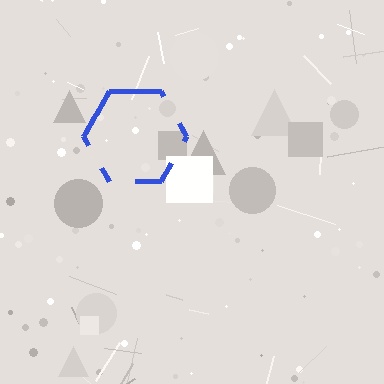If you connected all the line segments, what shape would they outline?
They would outline a hexagon.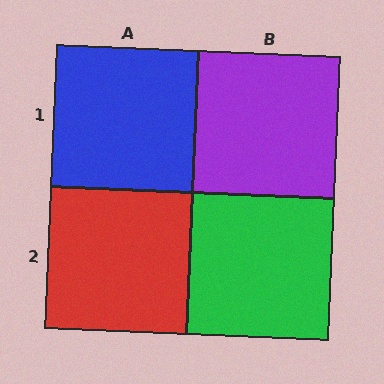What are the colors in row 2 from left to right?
Red, green.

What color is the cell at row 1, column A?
Blue.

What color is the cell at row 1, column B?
Purple.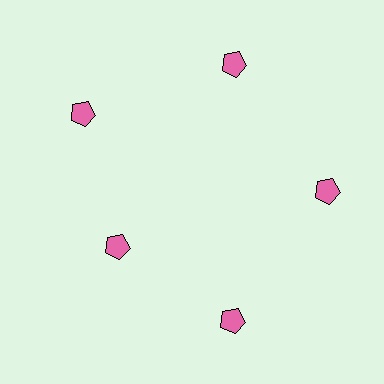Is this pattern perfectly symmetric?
No. The 5 pink pentagons are arranged in a ring, but one element near the 8 o'clock position is pulled inward toward the center, breaking the 5-fold rotational symmetry.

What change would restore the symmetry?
The symmetry would be restored by moving it outward, back onto the ring so that all 5 pentagons sit at equal angles and equal distance from the center.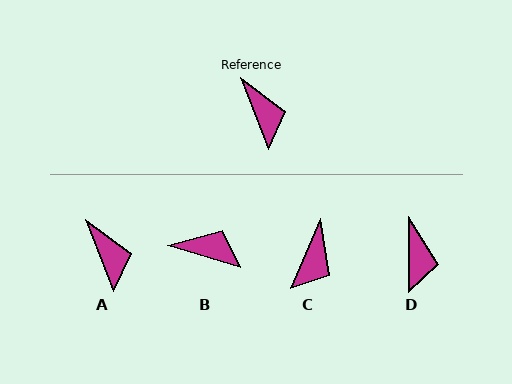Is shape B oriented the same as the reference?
No, it is off by about 52 degrees.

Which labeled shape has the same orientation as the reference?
A.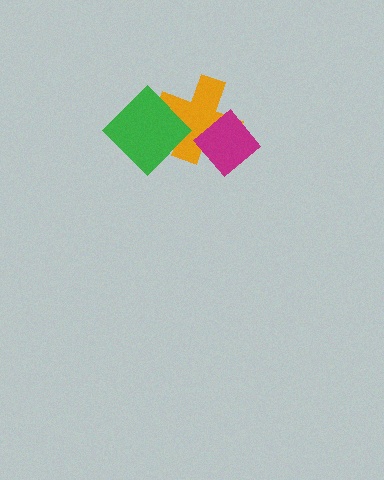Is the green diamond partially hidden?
No, no other shape covers it.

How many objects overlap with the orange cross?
2 objects overlap with the orange cross.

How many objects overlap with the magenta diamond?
1 object overlaps with the magenta diamond.